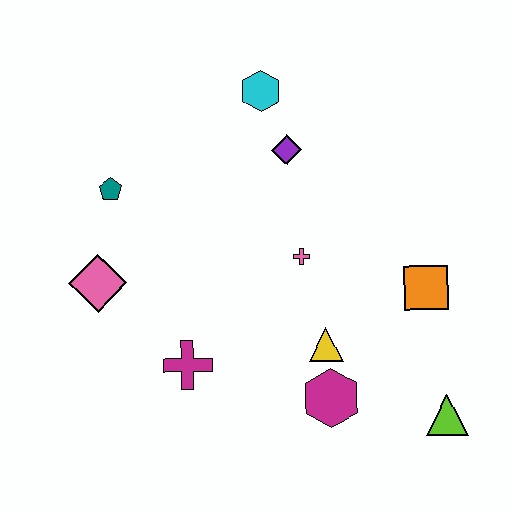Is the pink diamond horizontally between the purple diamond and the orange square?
No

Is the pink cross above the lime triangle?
Yes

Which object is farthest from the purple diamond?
The lime triangle is farthest from the purple diamond.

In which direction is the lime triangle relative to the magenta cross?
The lime triangle is to the right of the magenta cross.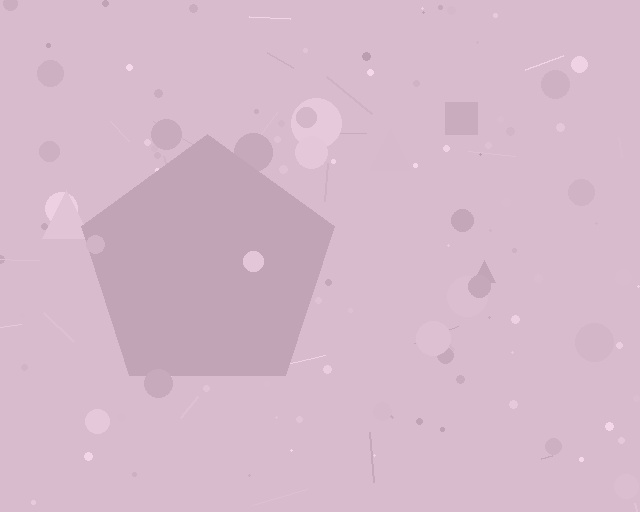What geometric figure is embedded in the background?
A pentagon is embedded in the background.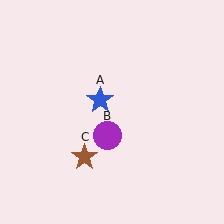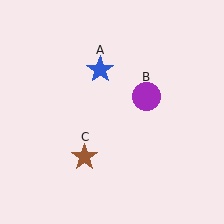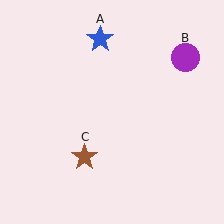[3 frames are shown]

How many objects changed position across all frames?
2 objects changed position: blue star (object A), purple circle (object B).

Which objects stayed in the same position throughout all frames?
Brown star (object C) remained stationary.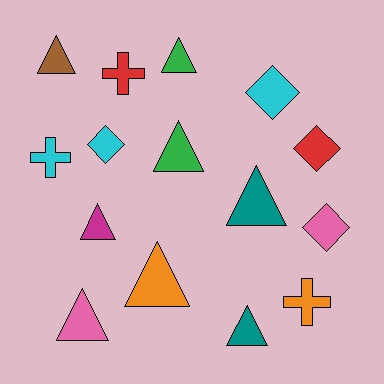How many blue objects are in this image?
There are no blue objects.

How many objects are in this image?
There are 15 objects.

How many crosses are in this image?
There are 3 crosses.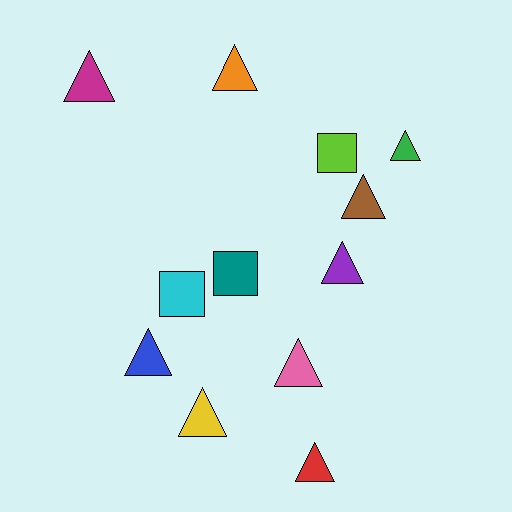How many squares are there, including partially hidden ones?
There are 3 squares.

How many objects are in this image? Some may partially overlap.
There are 12 objects.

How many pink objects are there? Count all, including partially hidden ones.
There is 1 pink object.